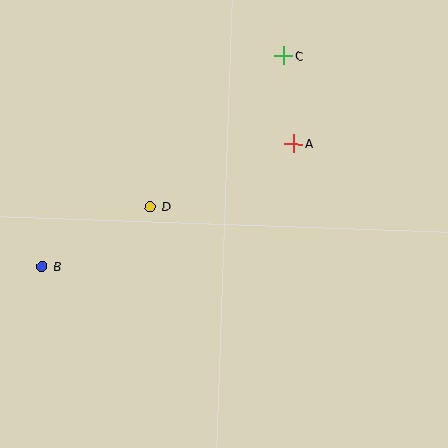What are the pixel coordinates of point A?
Point A is at (294, 143).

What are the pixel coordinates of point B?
Point B is at (42, 266).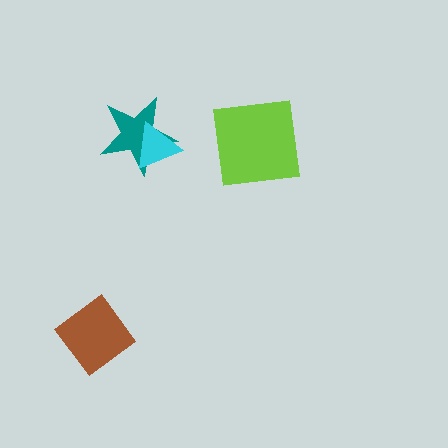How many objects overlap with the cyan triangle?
1 object overlaps with the cyan triangle.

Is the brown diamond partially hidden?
No, no other shape covers it.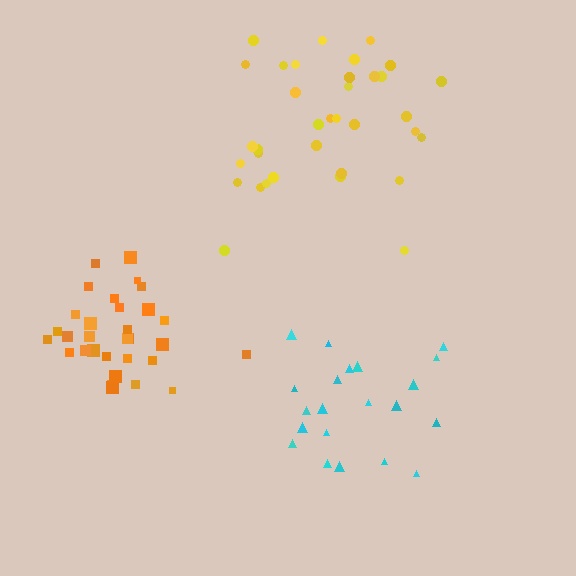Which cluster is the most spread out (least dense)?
Yellow.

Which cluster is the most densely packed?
Orange.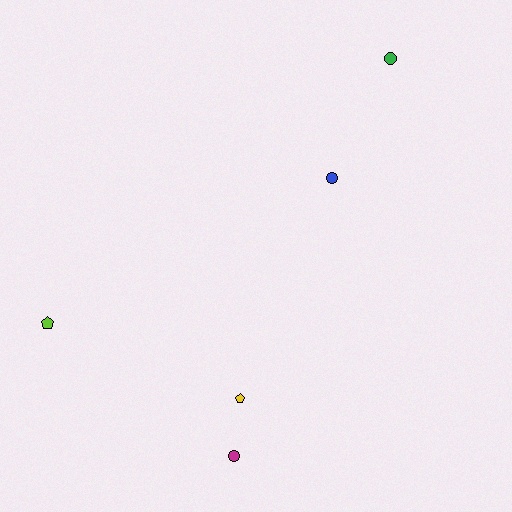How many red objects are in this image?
There are no red objects.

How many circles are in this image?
There are 3 circles.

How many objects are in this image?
There are 5 objects.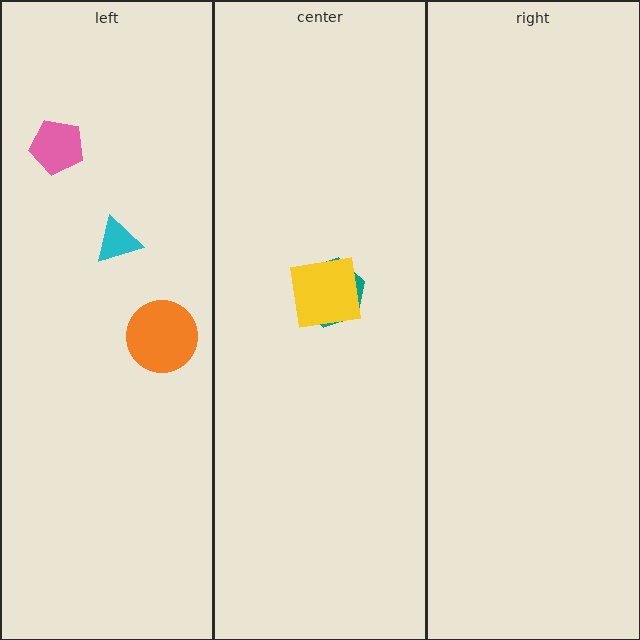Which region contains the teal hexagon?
The center region.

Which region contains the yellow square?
The center region.